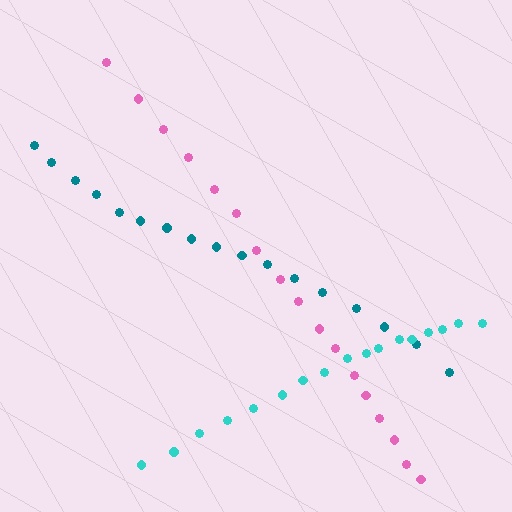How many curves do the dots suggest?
There are 3 distinct paths.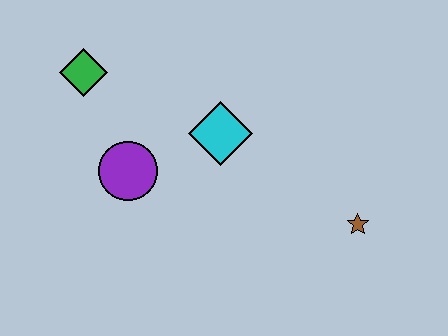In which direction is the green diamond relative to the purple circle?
The green diamond is above the purple circle.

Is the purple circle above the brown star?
Yes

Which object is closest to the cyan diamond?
The purple circle is closest to the cyan diamond.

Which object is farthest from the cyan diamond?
The brown star is farthest from the cyan diamond.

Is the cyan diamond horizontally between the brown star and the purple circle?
Yes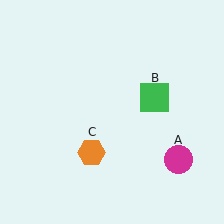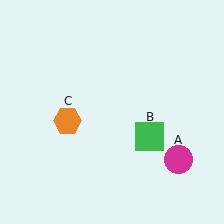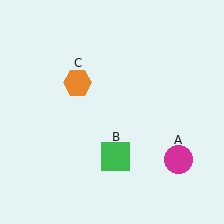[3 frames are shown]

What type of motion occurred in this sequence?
The green square (object B), orange hexagon (object C) rotated clockwise around the center of the scene.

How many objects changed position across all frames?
2 objects changed position: green square (object B), orange hexagon (object C).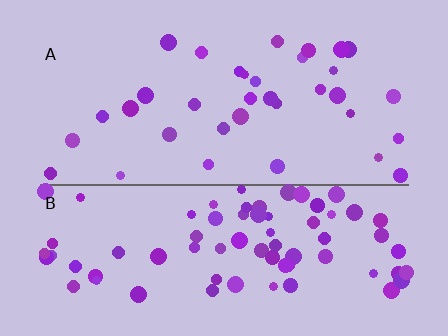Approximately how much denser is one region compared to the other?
Approximately 2.2× — region B over region A.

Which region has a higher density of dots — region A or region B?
B (the bottom).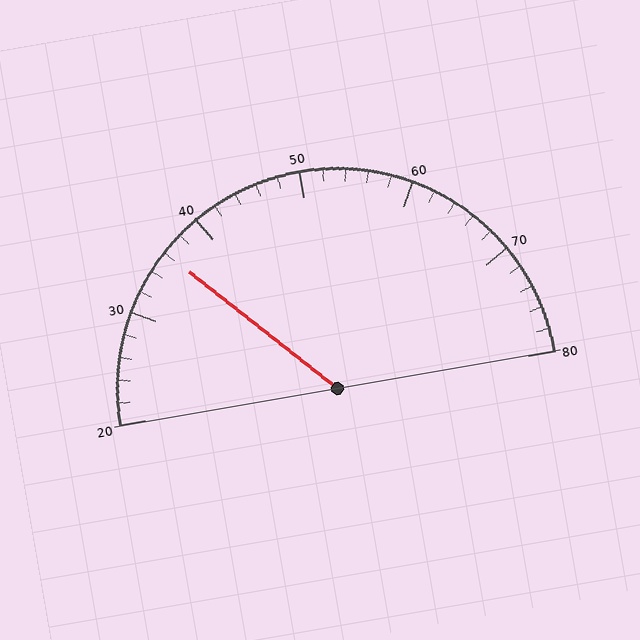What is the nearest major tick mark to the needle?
The nearest major tick mark is 40.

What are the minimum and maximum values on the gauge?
The gauge ranges from 20 to 80.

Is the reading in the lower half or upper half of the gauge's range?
The reading is in the lower half of the range (20 to 80).